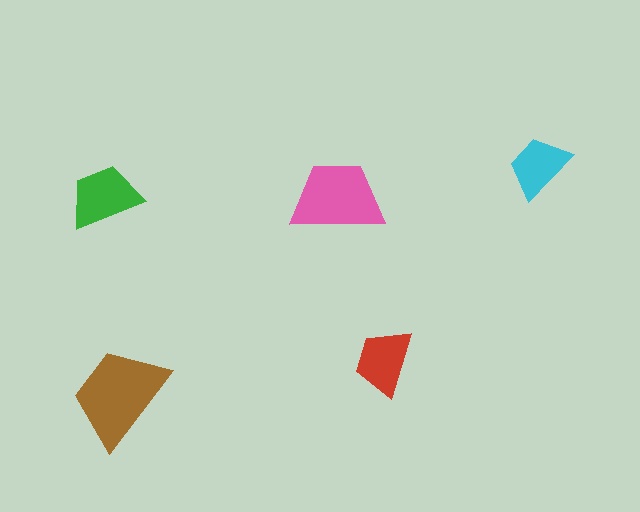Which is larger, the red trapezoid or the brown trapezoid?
The brown one.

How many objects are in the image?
There are 5 objects in the image.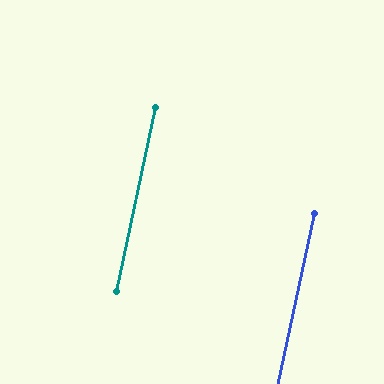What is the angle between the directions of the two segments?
Approximately 0 degrees.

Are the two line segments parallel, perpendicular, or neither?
Parallel — their directions differ by only 0.4°.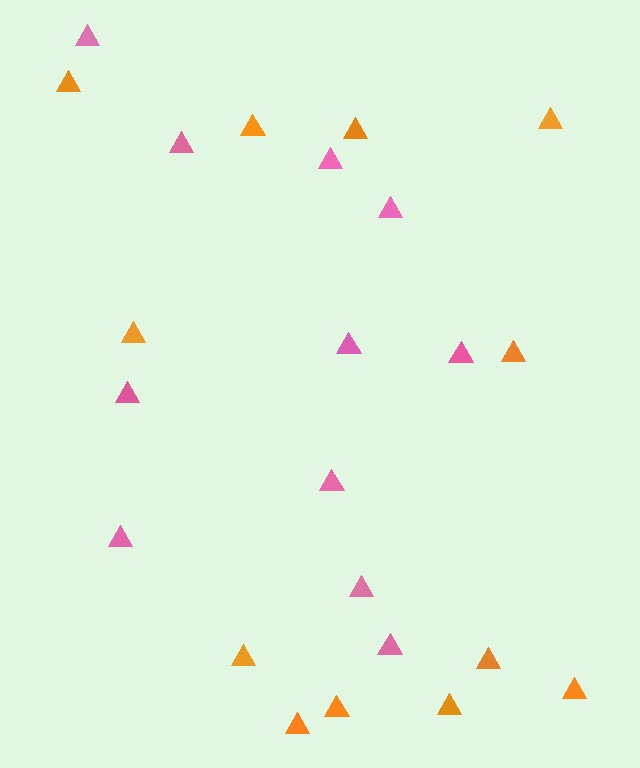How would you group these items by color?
There are 2 groups: one group of pink triangles (11) and one group of orange triangles (12).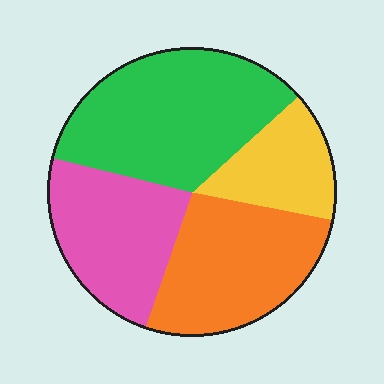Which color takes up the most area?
Green, at roughly 35%.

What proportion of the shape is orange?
Orange takes up between a quarter and a half of the shape.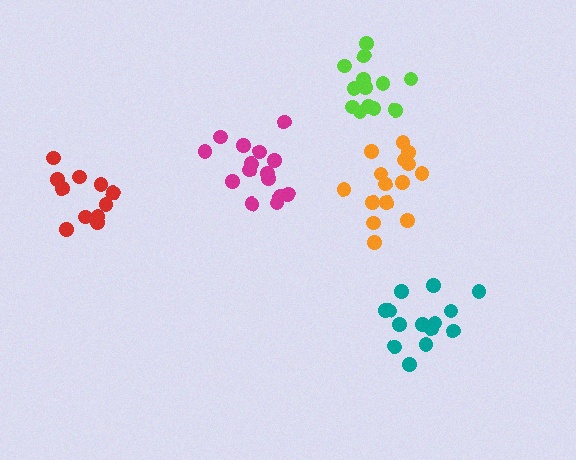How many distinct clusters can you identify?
There are 5 distinct clusters.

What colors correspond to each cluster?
The clusters are colored: lime, red, orange, magenta, teal.